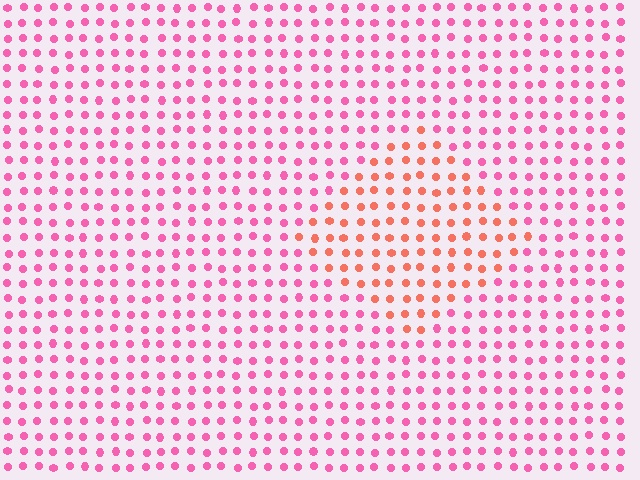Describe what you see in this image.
The image is filled with small pink elements in a uniform arrangement. A diamond-shaped region is visible where the elements are tinted to a slightly different hue, forming a subtle color boundary.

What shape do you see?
I see a diamond.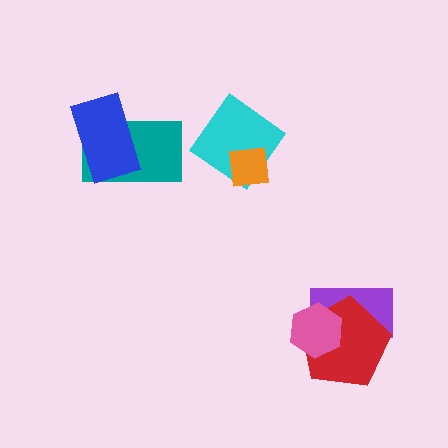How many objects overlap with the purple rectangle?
2 objects overlap with the purple rectangle.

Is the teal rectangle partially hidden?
Yes, it is partially covered by another shape.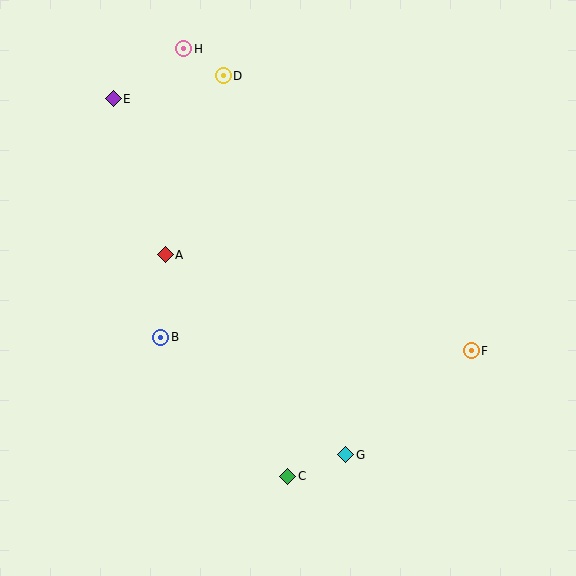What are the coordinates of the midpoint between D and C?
The midpoint between D and C is at (255, 276).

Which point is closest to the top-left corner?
Point E is closest to the top-left corner.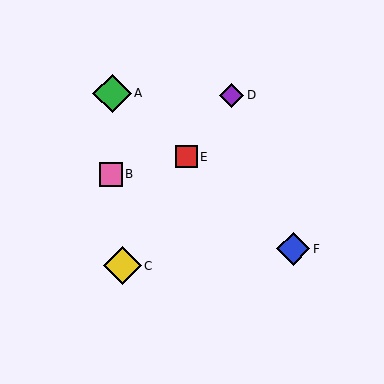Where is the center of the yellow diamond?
The center of the yellow diamond is at (123, 266).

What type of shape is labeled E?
Shape E is a red square.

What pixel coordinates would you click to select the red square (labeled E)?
Click at (187, 157) to select the red square E.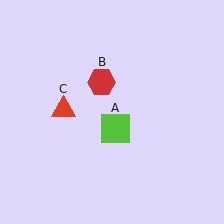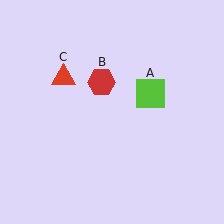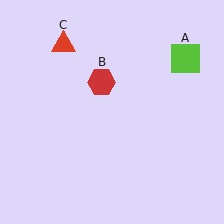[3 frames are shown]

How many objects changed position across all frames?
2 objects changed position: lime square (object A), red triangle (object C).